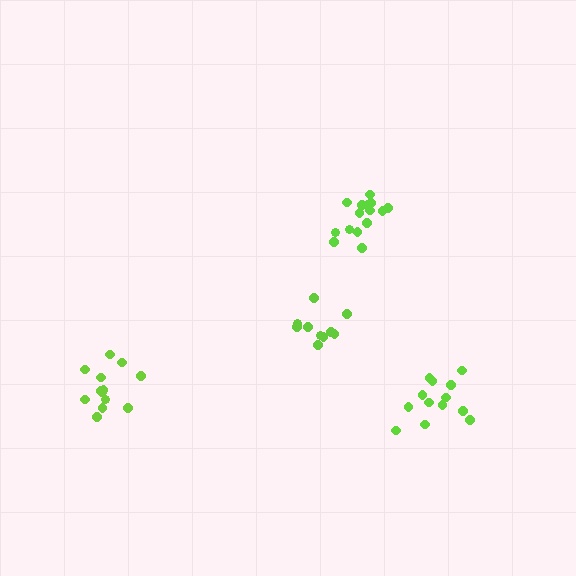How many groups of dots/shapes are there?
There are 4 groups.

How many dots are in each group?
Group 1: 13 dots, Group 2: 15 dots, Group 3: 13 dots, Group 4: 10 dots (51 total).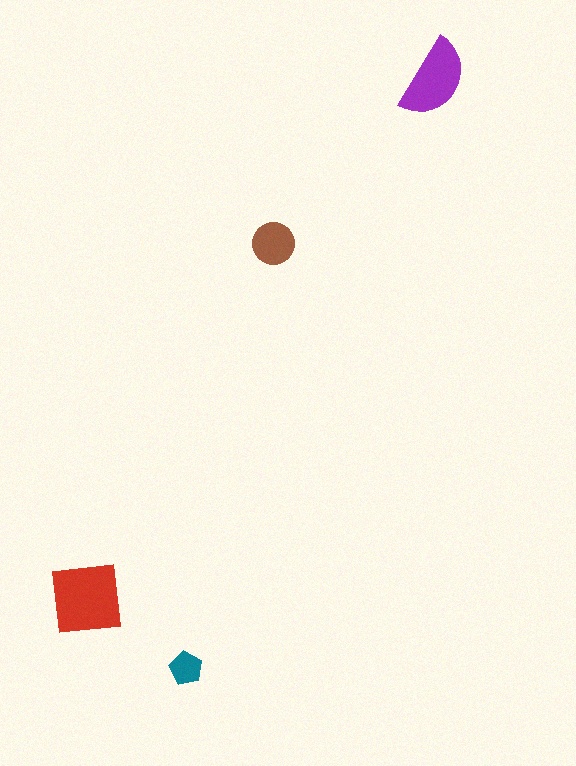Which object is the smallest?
The teal pentagon.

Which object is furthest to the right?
The purple semicircle is rightmost.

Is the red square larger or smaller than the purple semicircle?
Larger.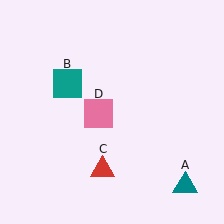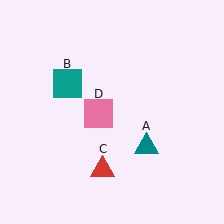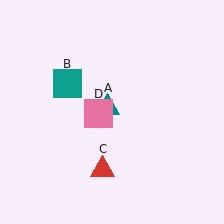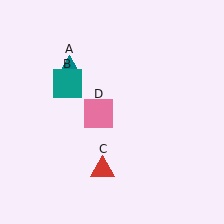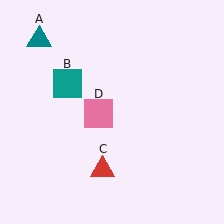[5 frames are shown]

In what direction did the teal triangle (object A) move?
The teal triangle (object A) moved up and to the left.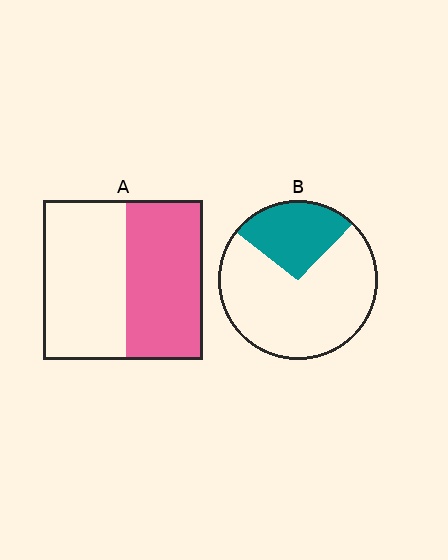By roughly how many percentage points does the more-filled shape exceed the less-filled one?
By roughly 20 percentage points (A over B).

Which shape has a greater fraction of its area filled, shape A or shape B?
Shape A.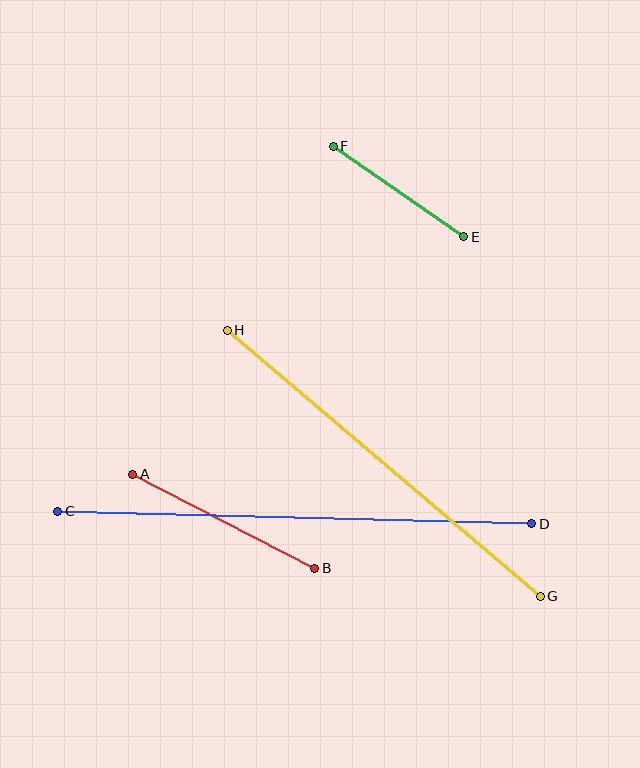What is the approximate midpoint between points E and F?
The midpoint is at approximately (398, 191) pixels.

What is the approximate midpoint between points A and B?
The midpoint is at approximately (224, 521) pixels.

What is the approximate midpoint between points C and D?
The midpoint is at approximately (295, 517) pixels.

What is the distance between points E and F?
The distance is approximately 159 pixels.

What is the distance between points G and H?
The distance is approximately 411 pixels.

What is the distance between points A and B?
The distance is approximately 205 pixels.